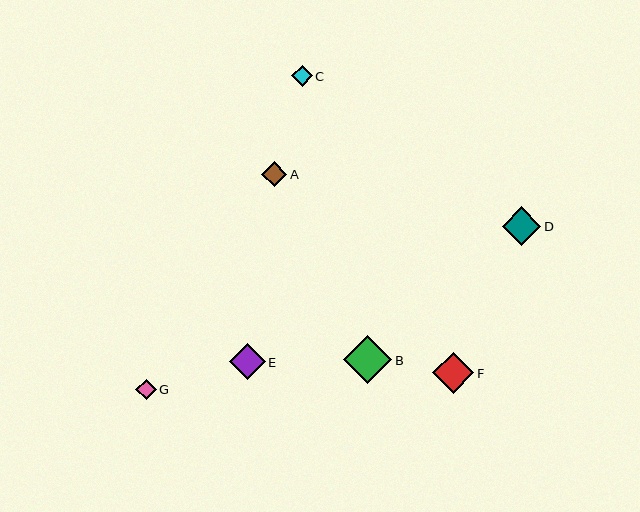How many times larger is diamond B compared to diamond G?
Diamond B is approximately 2.3 times the size of diamond G.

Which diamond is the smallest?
Diamond G is the smallest with a size of approximately 20 pixels.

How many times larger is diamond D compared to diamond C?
Diamond D is approximately 1.9 times the size of diamond C.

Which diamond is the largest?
Diamond B is the largest with a size of approximately 48 pixels.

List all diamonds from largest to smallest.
From largest to smallest: B, F, D, E, A, C, G.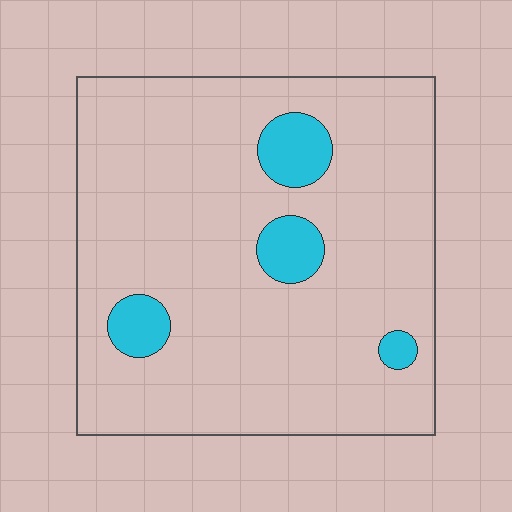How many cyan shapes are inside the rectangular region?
4.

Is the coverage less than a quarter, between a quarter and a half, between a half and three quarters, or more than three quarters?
Less than a quarter.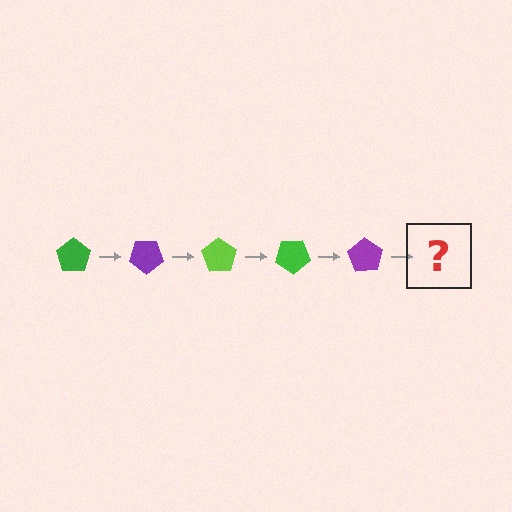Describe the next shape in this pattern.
It should be a lime pentagon, rotated 175 degrees from the start.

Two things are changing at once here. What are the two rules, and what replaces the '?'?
The two rules are that it rotates 35 degrees each step and the color cycles through green, purple, and lime. The '?' should be a lime pentagon, rotated 175 degrees from the start.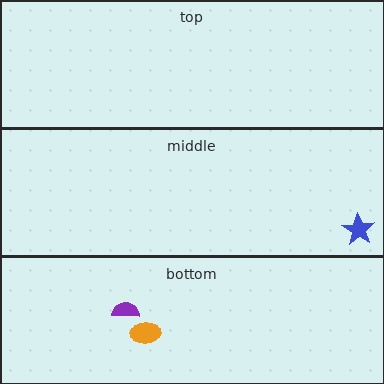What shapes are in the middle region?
The blue star.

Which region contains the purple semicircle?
The bottom region.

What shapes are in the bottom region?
The purple semicircle, the orange ellipse.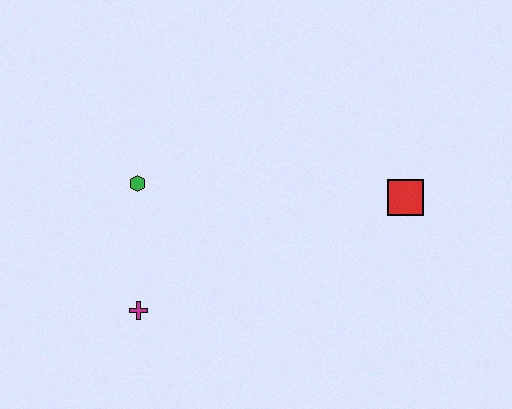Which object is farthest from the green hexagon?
The red square is farthest from the green hexagon.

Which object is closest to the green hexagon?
The magenta cross is closest to the green hexagon.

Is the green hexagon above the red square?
Yes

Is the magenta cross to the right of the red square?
No